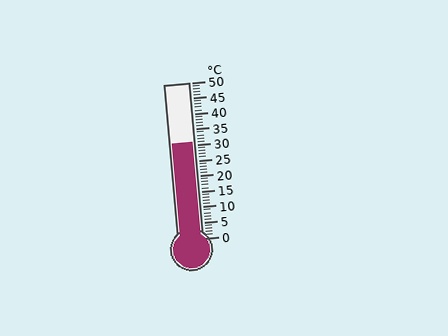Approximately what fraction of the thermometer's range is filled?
The thermometer is filled to approximately 60% of its range.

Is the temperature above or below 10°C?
The temperature is above 10°C.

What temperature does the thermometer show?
The thermometer shows approximately 31°C.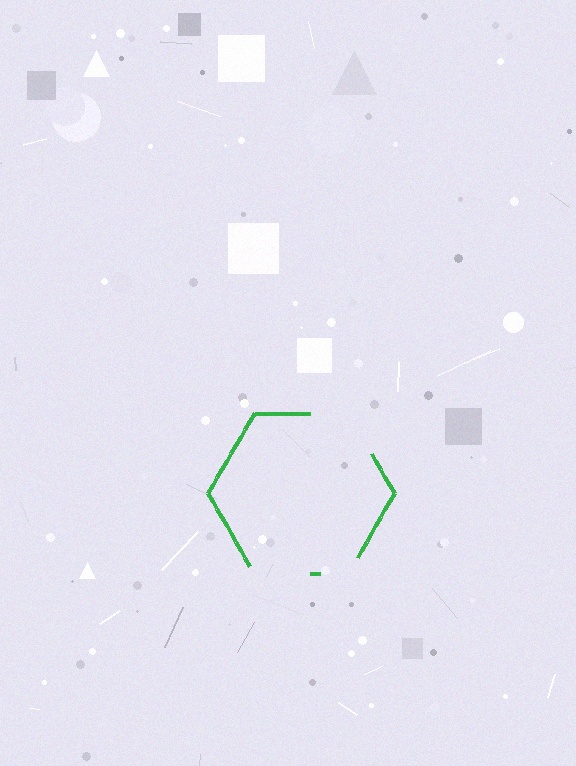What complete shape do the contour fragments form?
The contour fragments form a hexagon.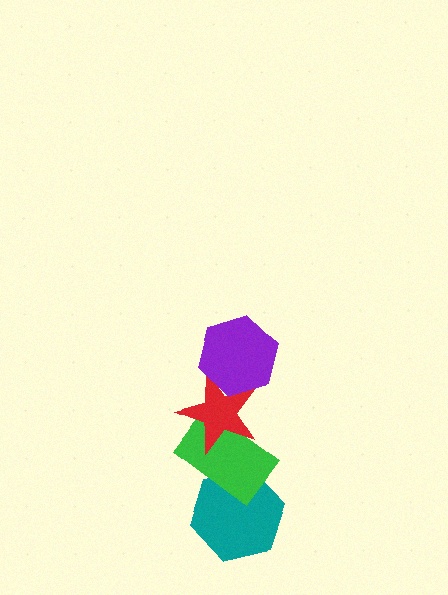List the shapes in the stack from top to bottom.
From top to bottom: the purple hexagon, the red star, the green rectangle, the teal hexagon.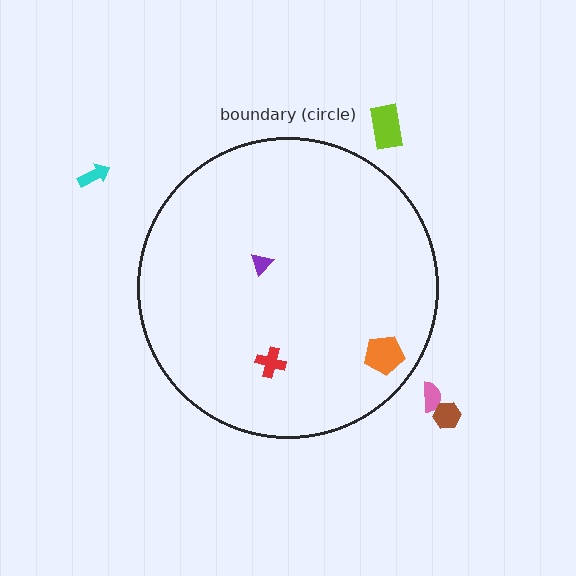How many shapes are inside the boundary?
3 inside, 4 outside.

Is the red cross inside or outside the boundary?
Inside.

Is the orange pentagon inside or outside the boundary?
Inside.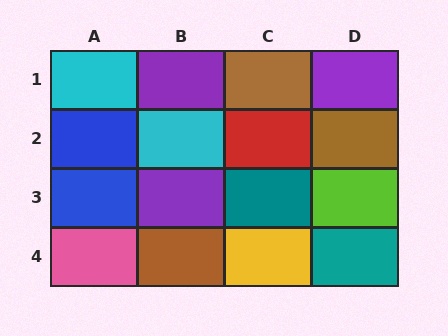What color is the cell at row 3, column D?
Lime.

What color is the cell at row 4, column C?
Yellow.